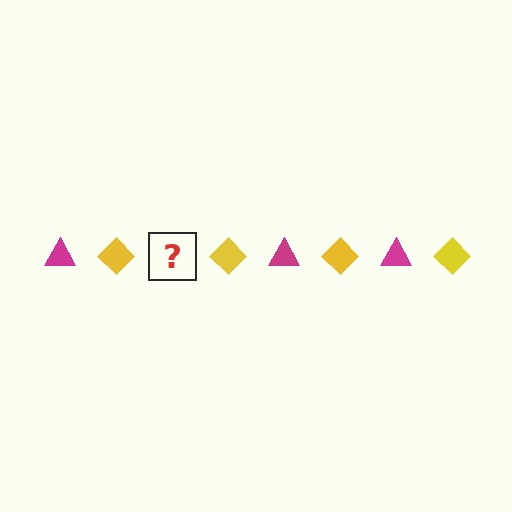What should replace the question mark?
The question mark should be replaced with a magenta triangle.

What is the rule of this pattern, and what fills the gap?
The rule is that the pattern alternates between magenta triangle and yellow diamond. The gap should be filled with a magenta triangle.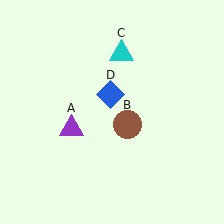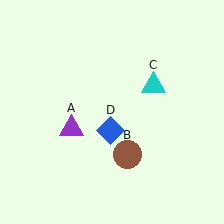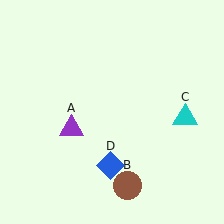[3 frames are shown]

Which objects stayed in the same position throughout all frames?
Purple triangle (object A) remained stationary.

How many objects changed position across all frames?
3 objects changed position: brown circle (object B), cyan triangle (object C), blue diamond (object D).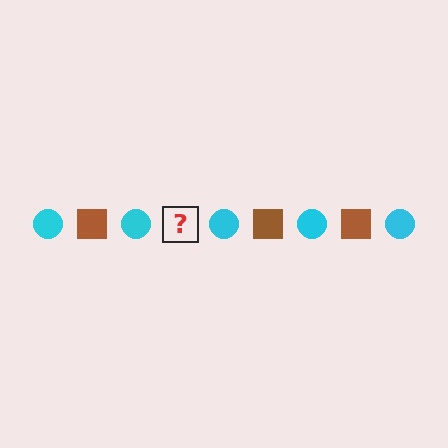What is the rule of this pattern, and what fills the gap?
The rule is that the pattern alternates between cyan circle and brown square. The gap should be filled with a brown square.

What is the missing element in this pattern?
The missing element is a brown square.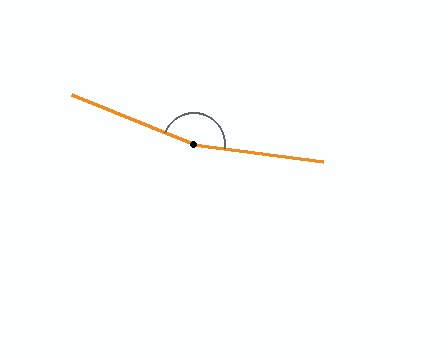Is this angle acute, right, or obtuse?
It is obtuse.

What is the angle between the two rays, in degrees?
Approximately 166 degrees.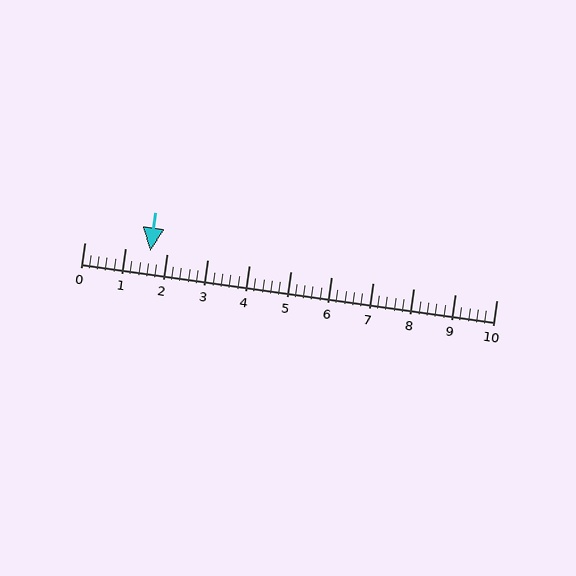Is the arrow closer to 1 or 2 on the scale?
The arrow is closer to 2.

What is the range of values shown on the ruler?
The ruler shows values from 0 to 10.